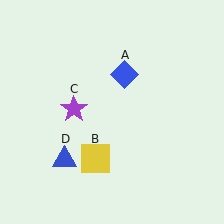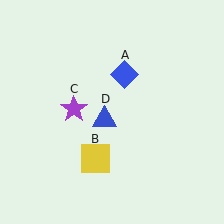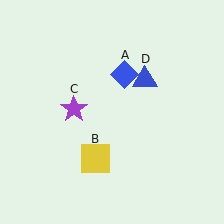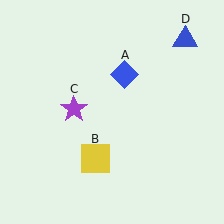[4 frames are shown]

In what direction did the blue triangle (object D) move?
The blue triangle (object D) moved up and to the right.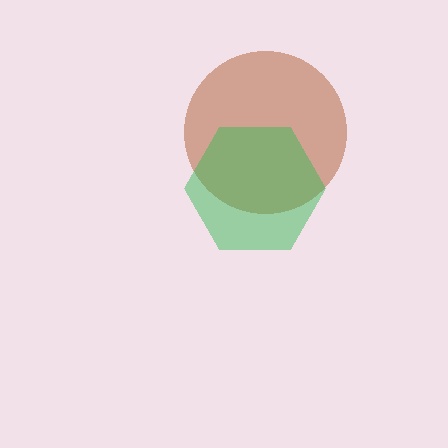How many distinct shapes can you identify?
There are 2 distinct shapes: a brown circle, a green hexagon.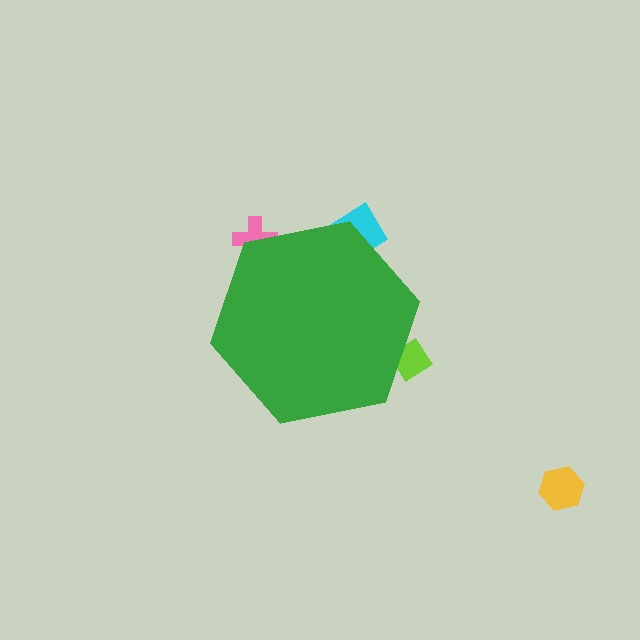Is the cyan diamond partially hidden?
Yes, the cyan diamond is partially hidden behind the green hexagon.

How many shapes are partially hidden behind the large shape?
3 shapes are partially hidden.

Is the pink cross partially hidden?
Yes, the pink cross is partially hidden behind the green hexagon.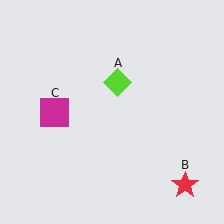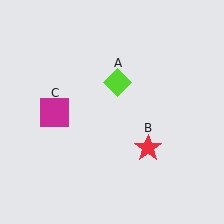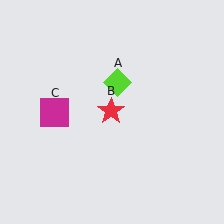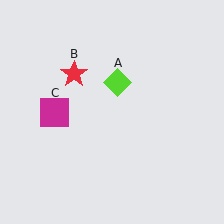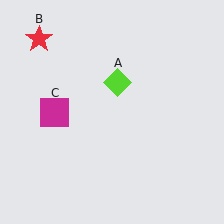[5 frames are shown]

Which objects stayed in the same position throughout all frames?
Lime diamond (object A) and magenta square (object C) remained stationary.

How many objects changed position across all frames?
1 object changed position: red star (object B).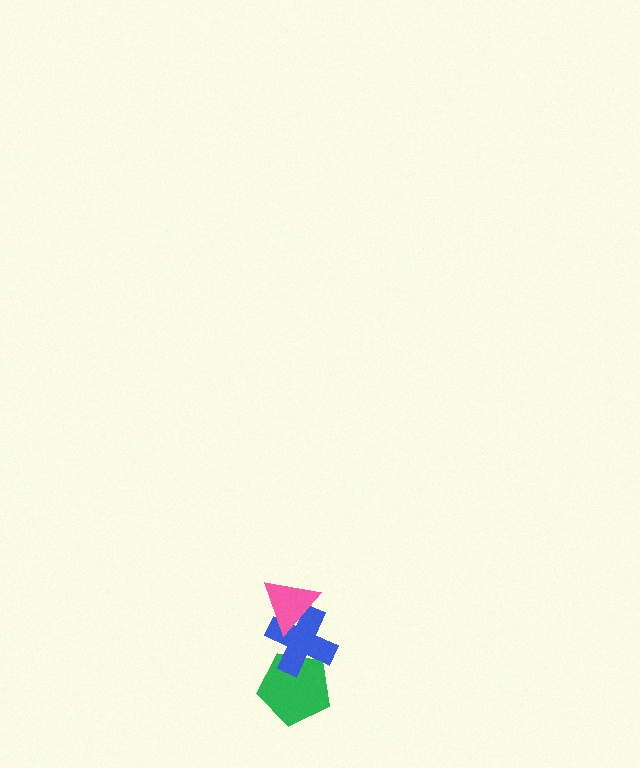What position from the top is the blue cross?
The blue cross is 2nd from the top.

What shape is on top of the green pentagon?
The blue cross is on top of the green pentagon.